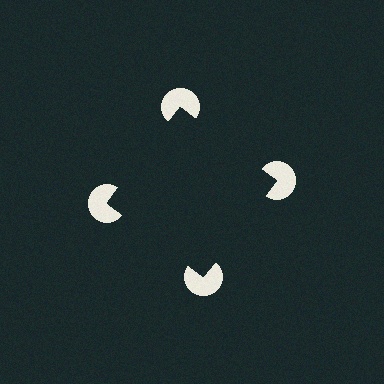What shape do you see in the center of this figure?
An illusory square — its edges are inferred from the aligned wedge cuts in the pac-man discs, not physically drawn.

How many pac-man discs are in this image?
There are 4 — one at each vertex of the illusory square.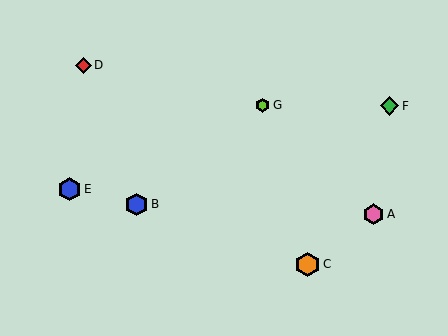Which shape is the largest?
The orange hexagon (labeled C) is the largest.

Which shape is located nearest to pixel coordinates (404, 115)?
The green diamond (labeled F) at (389, 106) is nearest to that location.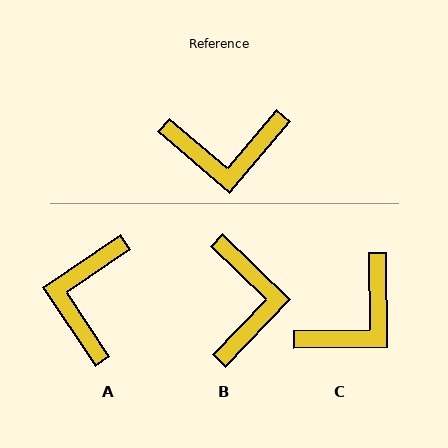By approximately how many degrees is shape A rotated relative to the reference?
Approximately 106 degrees clockwise.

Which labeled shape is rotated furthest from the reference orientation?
A, about 106 degrees away.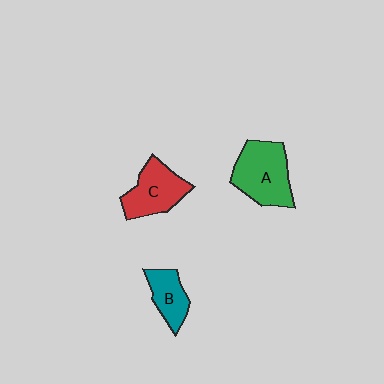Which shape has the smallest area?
Shape B (teal).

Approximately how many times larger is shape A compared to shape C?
Approximately 1.2 times.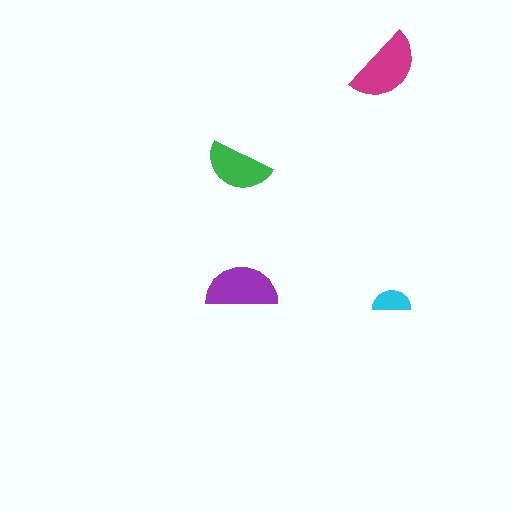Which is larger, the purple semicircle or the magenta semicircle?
The magenta one.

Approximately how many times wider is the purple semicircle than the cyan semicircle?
About 2 times wider.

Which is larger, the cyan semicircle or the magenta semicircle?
The magenta one.